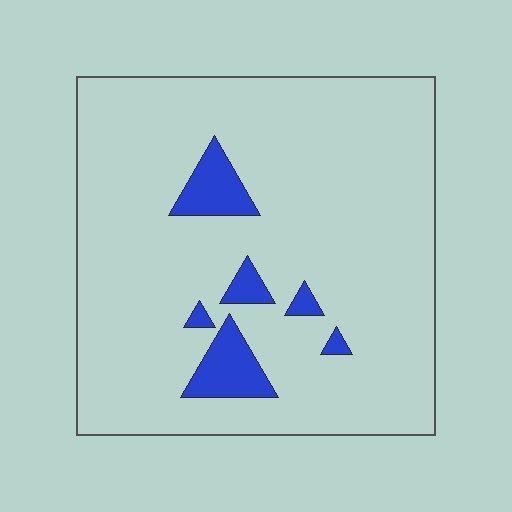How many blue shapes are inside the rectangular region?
6.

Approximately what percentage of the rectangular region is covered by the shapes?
Approximately 10%.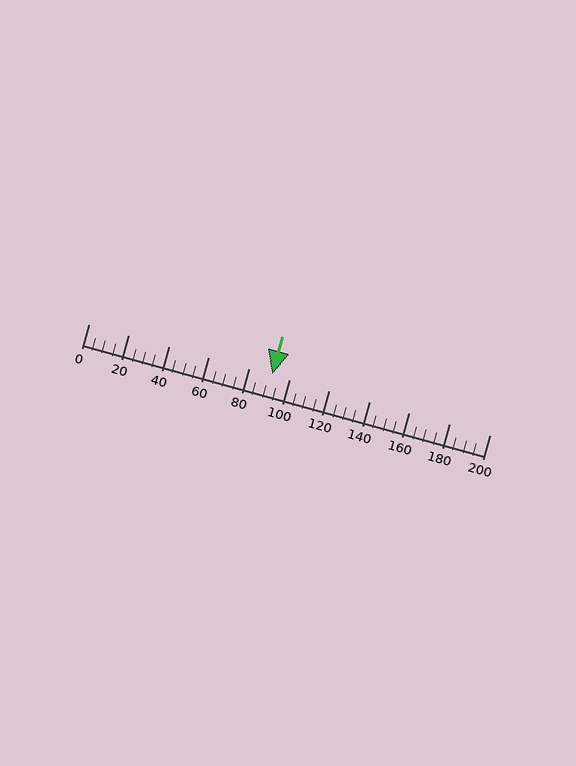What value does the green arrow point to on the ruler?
The green arrow points to approximately 92.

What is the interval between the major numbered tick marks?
The major tick marks are spaced 20 units apart.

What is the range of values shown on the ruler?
The ruler shows values from 0 to 200.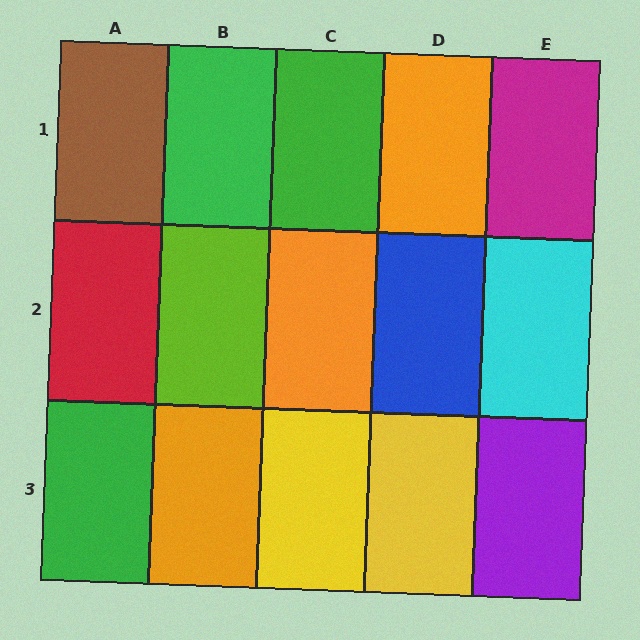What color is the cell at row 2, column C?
Orange.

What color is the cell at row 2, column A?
Red.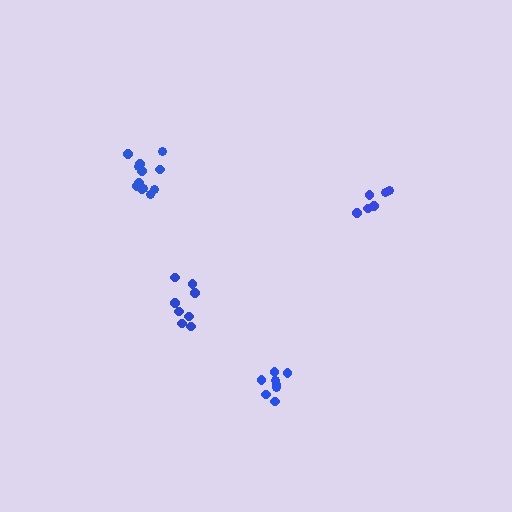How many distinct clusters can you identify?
There are 4 distinct clusters.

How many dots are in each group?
Group 1: 8 dots, Group 2: 6 dots, Group 3: 12 dots, Group 4: 8 dots (34 total).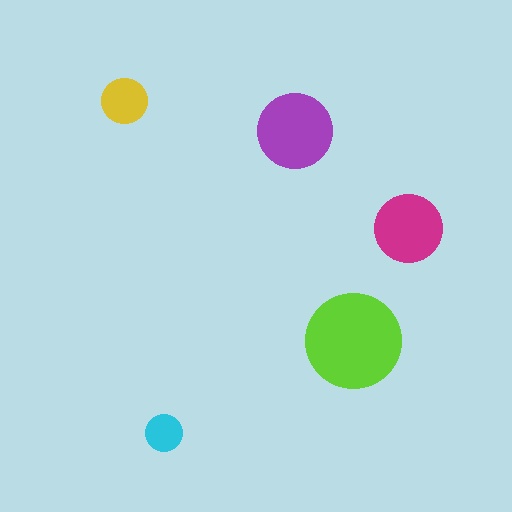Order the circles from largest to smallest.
the lime one, the purple one, the magenta one, the yellow one, the cyan one.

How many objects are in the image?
There are 5 objects in the image.